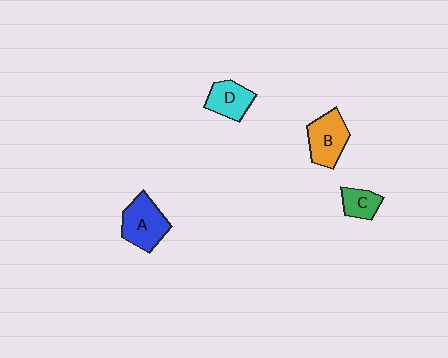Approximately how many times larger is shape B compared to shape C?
Approximately 1.8 times.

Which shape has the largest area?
Shape A (blue).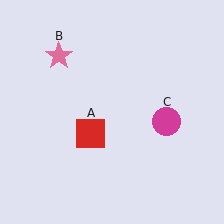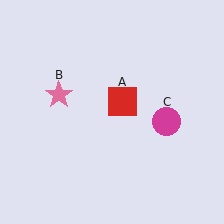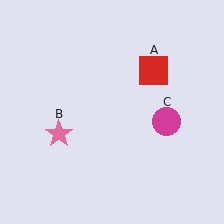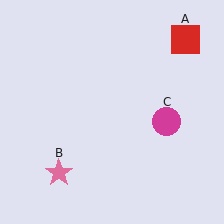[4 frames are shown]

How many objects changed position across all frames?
2 objects changed position: red square (object A), pink star (object B).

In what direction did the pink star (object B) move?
The pink star (object B) moved down.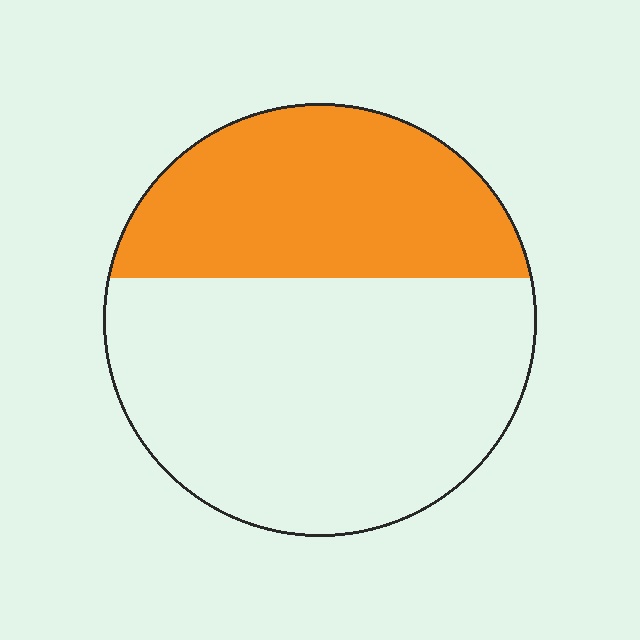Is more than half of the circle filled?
No.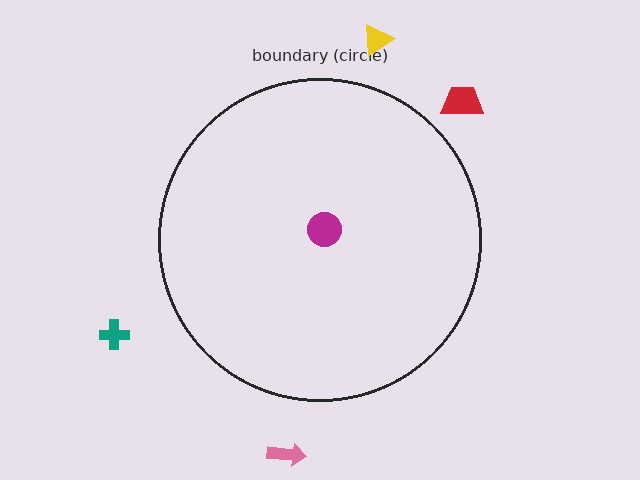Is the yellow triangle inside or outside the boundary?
Outside.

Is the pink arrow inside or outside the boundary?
Outside.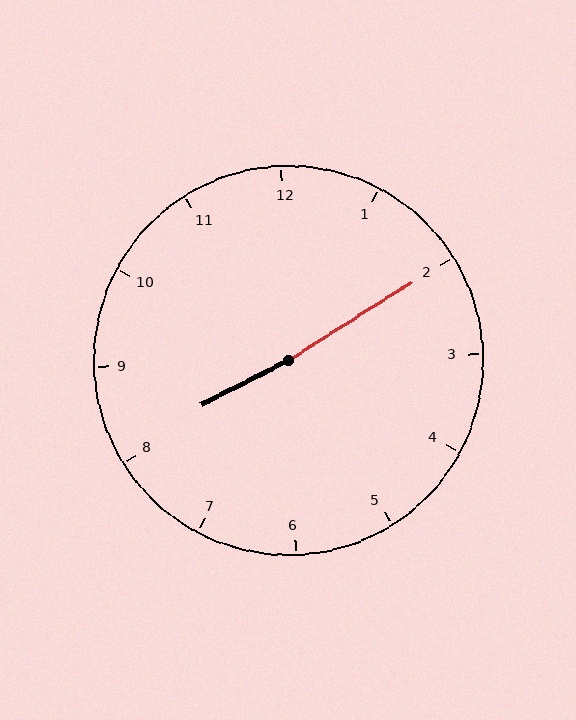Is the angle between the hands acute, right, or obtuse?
It is obtuse.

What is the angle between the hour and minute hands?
Approximately 175 degrees.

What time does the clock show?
8:10.